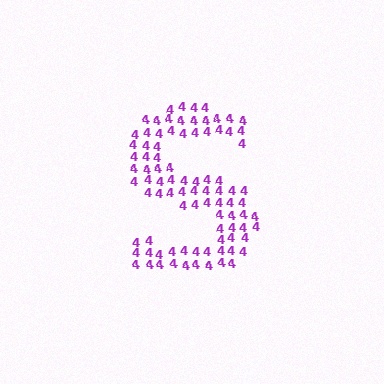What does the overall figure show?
The overall figure shows the letter S.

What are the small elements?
The small elements are digit 4's.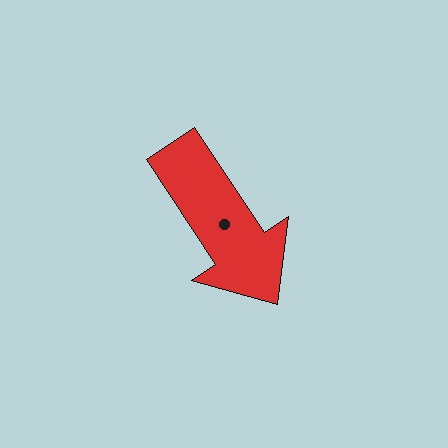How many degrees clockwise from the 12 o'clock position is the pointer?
Approximately 146 degrees.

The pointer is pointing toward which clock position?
Roughly 5 o'clock.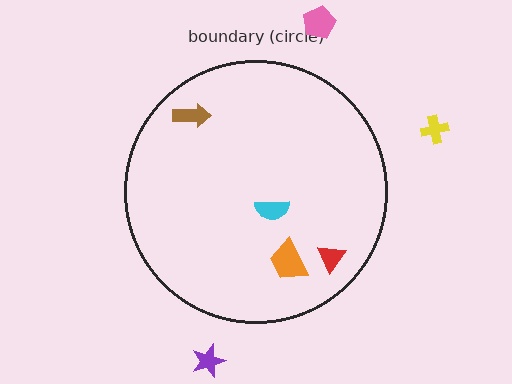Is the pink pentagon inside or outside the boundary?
Outside.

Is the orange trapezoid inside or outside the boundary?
Inside.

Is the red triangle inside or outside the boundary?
Inside.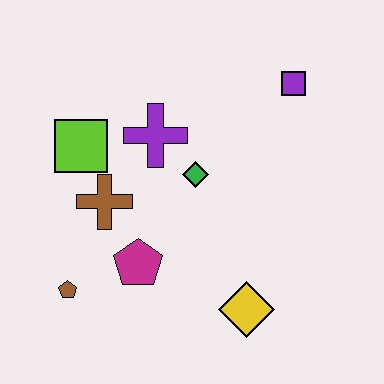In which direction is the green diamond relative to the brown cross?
The green diamond is to the right of the brown cross.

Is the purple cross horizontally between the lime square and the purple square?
Yes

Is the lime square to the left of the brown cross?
Yes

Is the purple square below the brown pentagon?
No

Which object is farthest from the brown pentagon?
The purple square is farthest from the brown pentagon.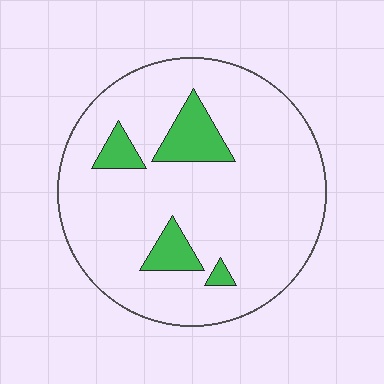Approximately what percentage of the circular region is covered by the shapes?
Approximately 10%.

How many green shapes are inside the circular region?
4.